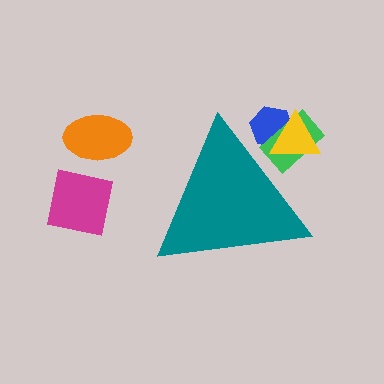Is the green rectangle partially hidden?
Yes, the green rectangle is partially hidden behind the teal triangle.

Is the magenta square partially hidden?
No, the magenta square is fully visible.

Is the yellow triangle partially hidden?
Yes, the yellow triangle is partially hidden behind the teal triangle.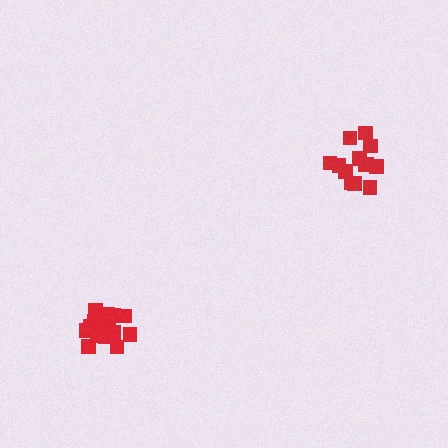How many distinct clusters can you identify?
There are 2 distinct clusters.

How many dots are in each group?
Group 1: 13 dots, Group 2: 16 dots (29 total).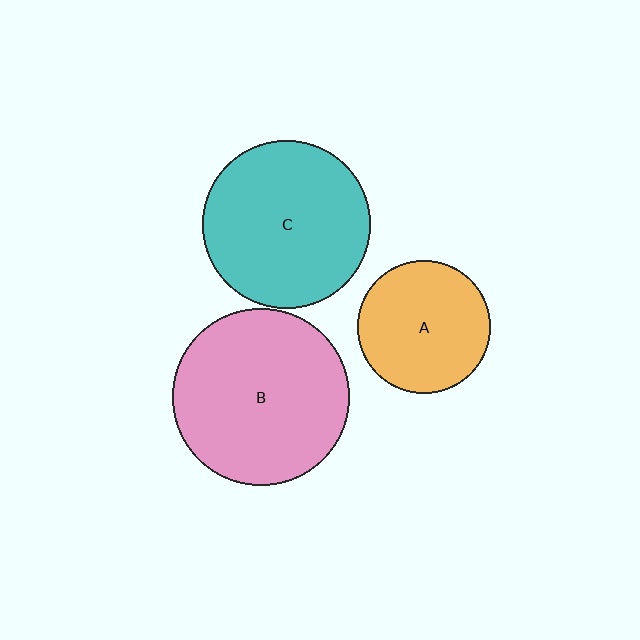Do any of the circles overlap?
No, none of the circles overlap.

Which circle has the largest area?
Circle B (pink).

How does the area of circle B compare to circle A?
Approximately 1.8 times.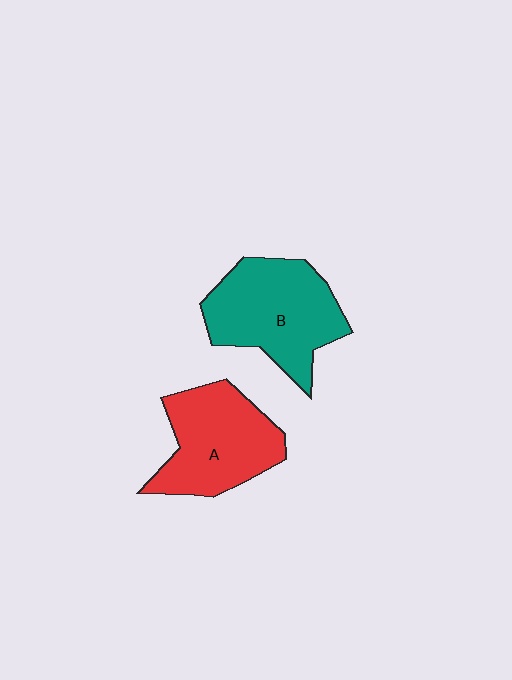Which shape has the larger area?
Shape B (teal).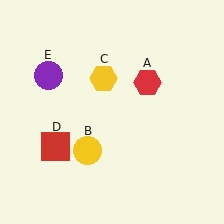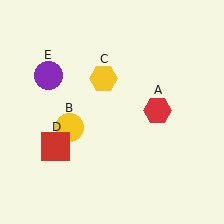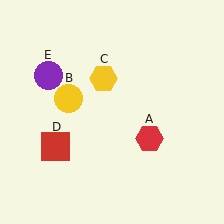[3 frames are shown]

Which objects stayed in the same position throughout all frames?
Yellow hexagon (object C) and red square (object D) and purple circle (object E) remained stationary.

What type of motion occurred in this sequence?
The red hexagon (object A), yellow circle (object B) rotated clockwise around the center of the scene.